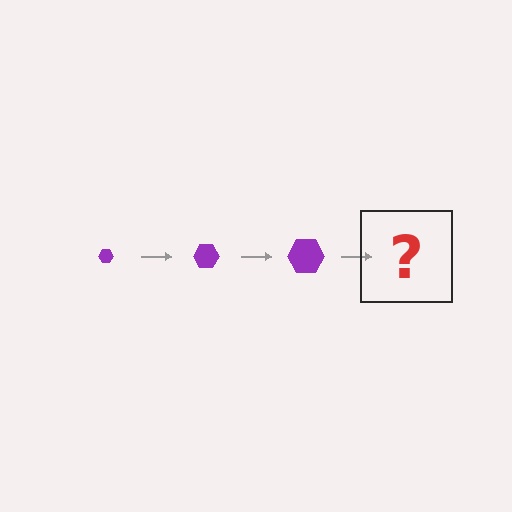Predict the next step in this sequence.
The next step is a purple hexagon, larger than the previous one.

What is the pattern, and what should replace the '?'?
The pattern is that the hexagon gets progressively larger each step. The '?' should be a purple hexagon, larger than the previous one.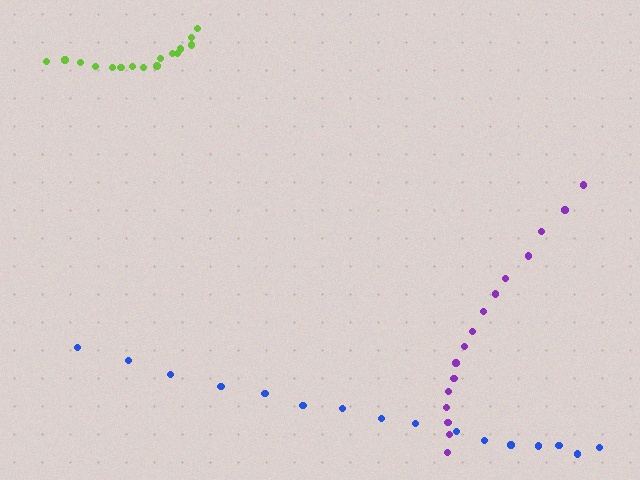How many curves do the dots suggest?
There are 3 distinct paths.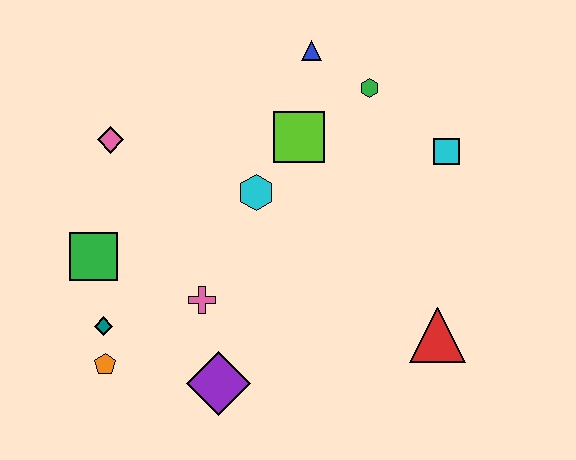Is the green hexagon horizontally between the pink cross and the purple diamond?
No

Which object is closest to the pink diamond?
The green square is closest to the pink diamond.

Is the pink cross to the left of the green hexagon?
Yes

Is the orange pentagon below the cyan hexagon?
Yes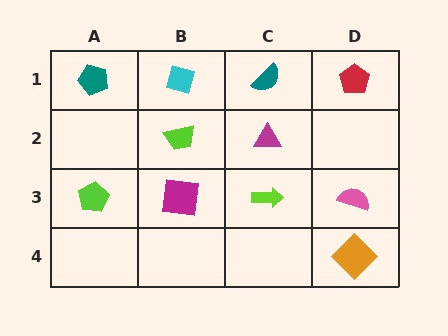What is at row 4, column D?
An orange diamond.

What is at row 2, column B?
A lime trapezoid.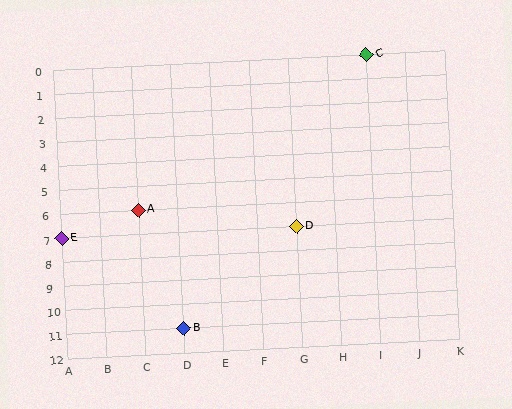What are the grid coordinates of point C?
Point C is at grid coordinates (I, 0).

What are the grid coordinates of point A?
Point A is at grid coordinates (C, 6).